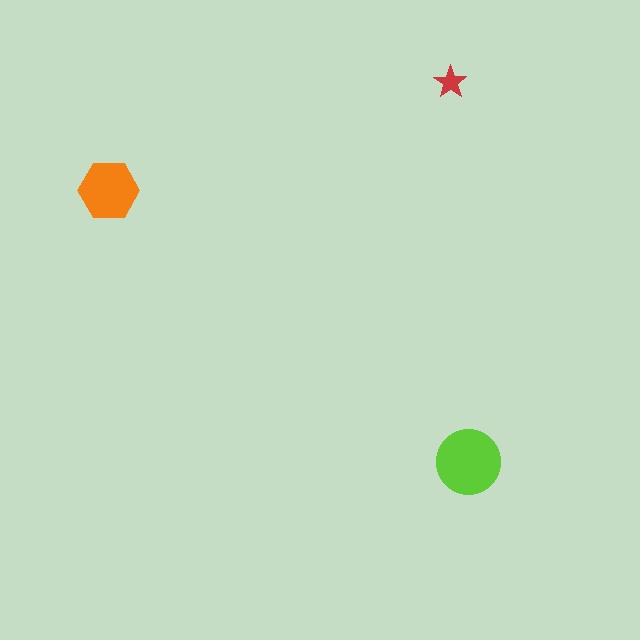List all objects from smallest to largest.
The red star, the orange hexagon, the lime circle.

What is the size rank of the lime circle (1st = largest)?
1st.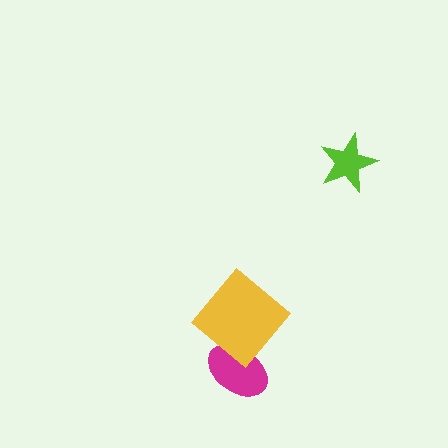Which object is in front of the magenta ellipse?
The yellow diamond is in front of the magenta ellipse.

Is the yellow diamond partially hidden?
No, no other shape covers it.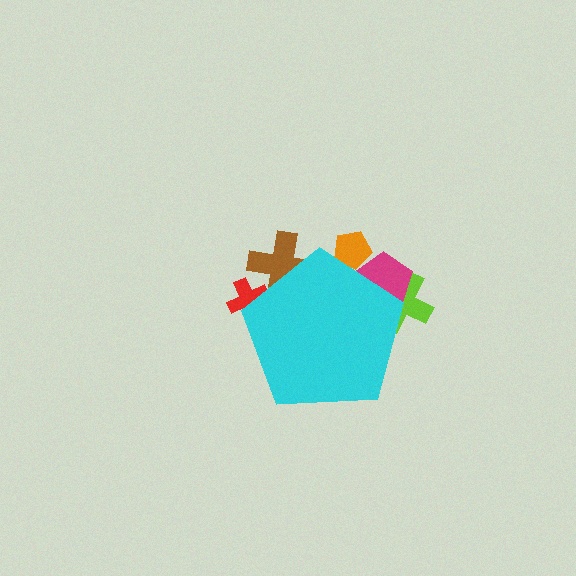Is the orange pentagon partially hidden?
Yes, the orange pentagon is partially hidden behind the cyan pentagon.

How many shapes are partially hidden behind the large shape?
5 shapes are partially hidden.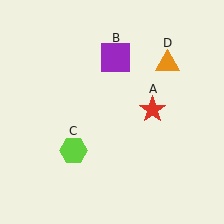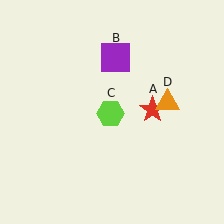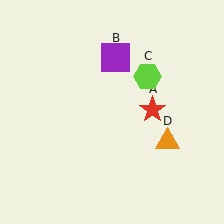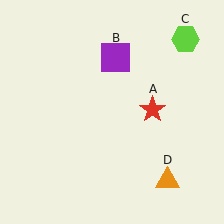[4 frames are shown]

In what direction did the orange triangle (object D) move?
The orange triangle (object D) moved down.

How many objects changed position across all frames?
2 objects changed position: lime hexagon (object C), orange triangle (object D).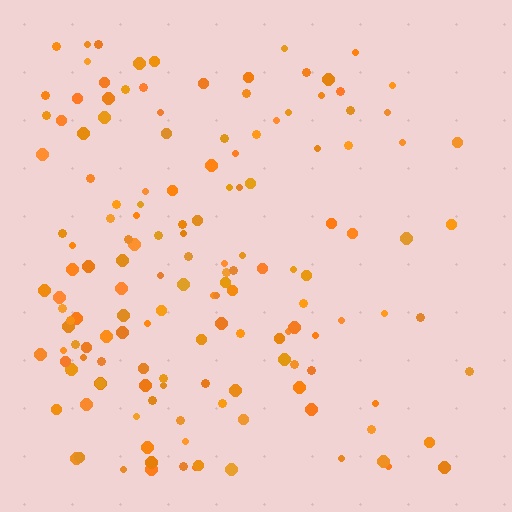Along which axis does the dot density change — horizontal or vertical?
Horizontal.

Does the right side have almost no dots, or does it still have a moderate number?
Still a moderate number, just noticeably fewer than the left.